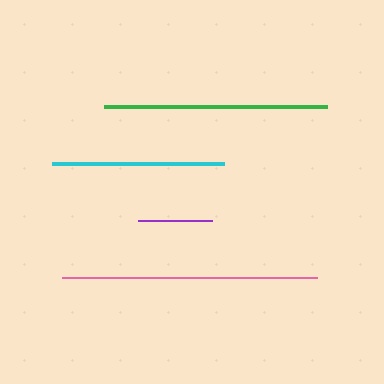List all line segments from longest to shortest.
From longest to shortest: pink, green, cyan, purple.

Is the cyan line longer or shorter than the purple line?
The cyan line is longer than the purple line.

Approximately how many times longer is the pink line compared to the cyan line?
The pink line is approximately 1.5 times the length of the cyan line.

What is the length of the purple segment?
The purple segment is approximately 74 pixels long.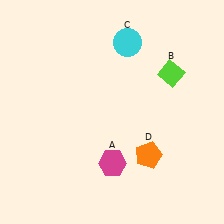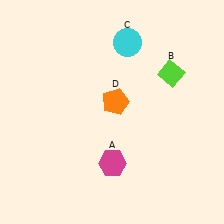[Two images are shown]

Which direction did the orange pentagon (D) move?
The orange pentagon (D) moved up.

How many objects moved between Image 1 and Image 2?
1 object moved between the two images.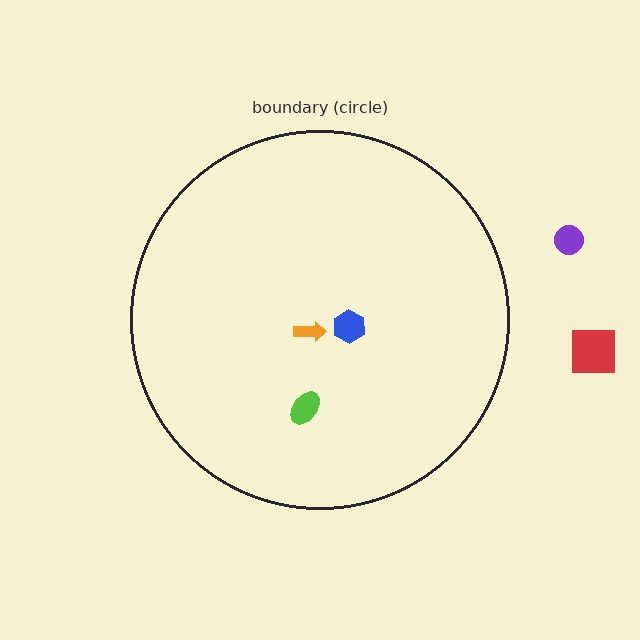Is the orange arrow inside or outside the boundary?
Inside.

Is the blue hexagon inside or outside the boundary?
Inside.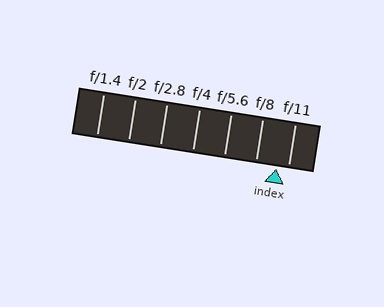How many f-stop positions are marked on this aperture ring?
There are 7 f-stop positions marked.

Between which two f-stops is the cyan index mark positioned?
The index mark is between f/8 and f/11.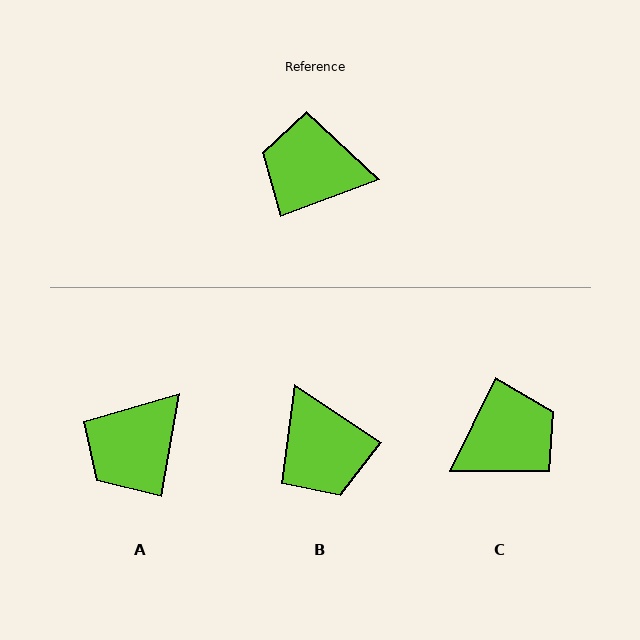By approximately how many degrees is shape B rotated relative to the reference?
Approximately 126 degrees counter-clockwise.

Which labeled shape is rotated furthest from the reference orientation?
C, about 137 degrees away.